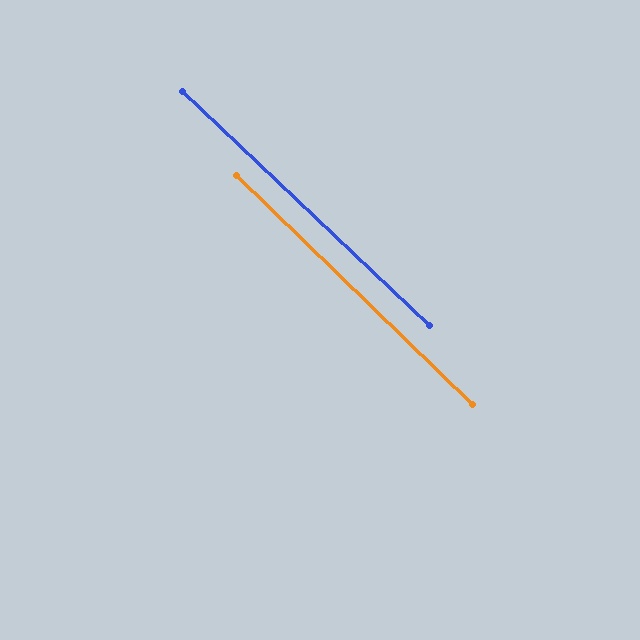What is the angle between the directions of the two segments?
Approximately 1 degree.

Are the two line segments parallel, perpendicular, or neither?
Parallel — their directions differ by only 0.9°.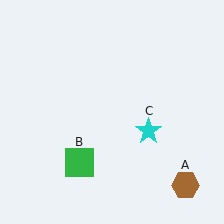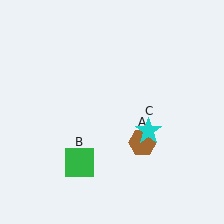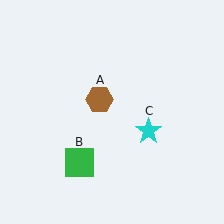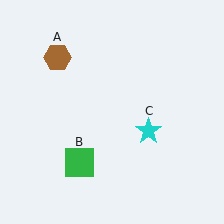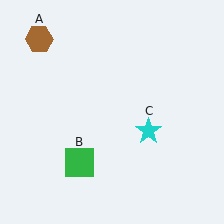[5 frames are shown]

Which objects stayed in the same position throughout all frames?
Green square (object B) and cyan star (object C) remained stationary.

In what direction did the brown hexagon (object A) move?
The brown hexagon (object A) moved up and to the left.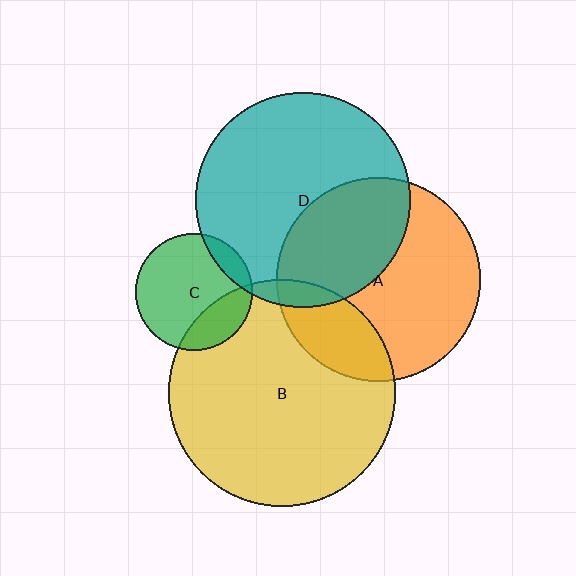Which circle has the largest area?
Circle B (yellow).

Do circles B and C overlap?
Yes.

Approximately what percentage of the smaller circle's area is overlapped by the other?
Approximately 25%.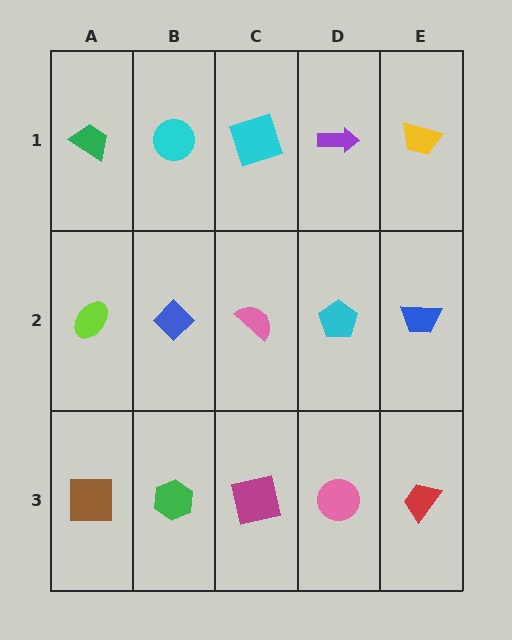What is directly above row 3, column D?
A cyan pentagon.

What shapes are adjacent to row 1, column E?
A blue trapezoid (row 2, column E), a purple arrow (row 1, column D).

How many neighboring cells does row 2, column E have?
3.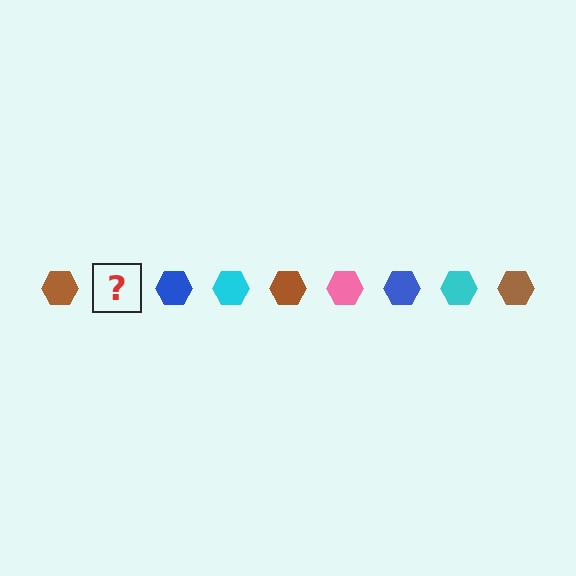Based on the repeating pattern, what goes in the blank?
The blank should be a pink hexagon.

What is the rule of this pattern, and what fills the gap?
The rule is that the pattern cycles through brown, pink, blue, cyan hexagons. The gap should be filled with a pink hexagon.